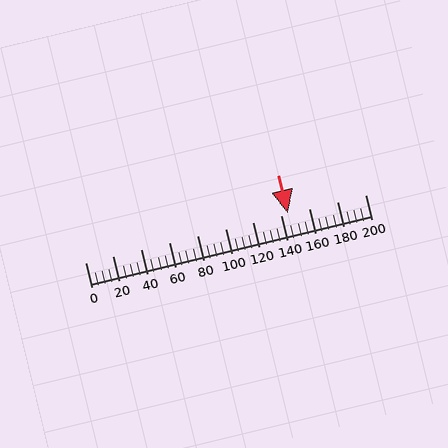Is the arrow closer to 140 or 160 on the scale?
The arrow is closer to 140.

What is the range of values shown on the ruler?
The ruler shows values from 0 to 200.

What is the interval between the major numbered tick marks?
The major tick marks are spaced 20 units apart.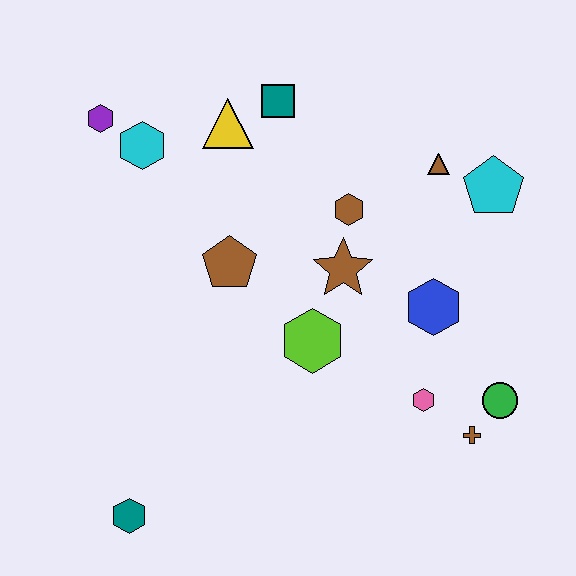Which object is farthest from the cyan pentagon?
The teal hexagon is farthest from the cyan pentagon.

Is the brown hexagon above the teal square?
No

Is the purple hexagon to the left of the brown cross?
Yes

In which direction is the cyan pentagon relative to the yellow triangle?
The cyan pentagon is to the right of the yellow triangle.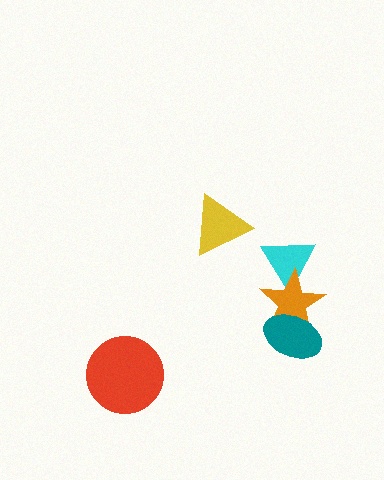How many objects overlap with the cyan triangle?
1 object overlaps with the cyan triangle.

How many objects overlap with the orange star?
2 objects overlap with the orange star.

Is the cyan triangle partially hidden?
Yes, it is partially covered by another shape.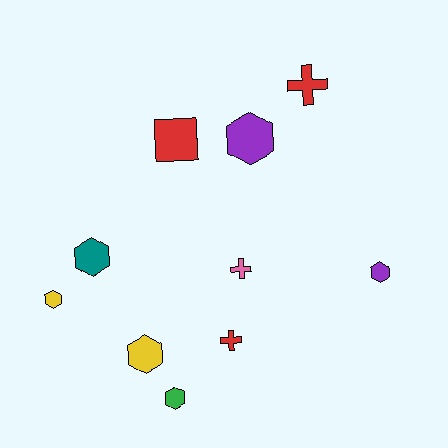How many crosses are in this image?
There are 3 crosses.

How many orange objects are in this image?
There are no orange objects.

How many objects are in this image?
There are 10 objects.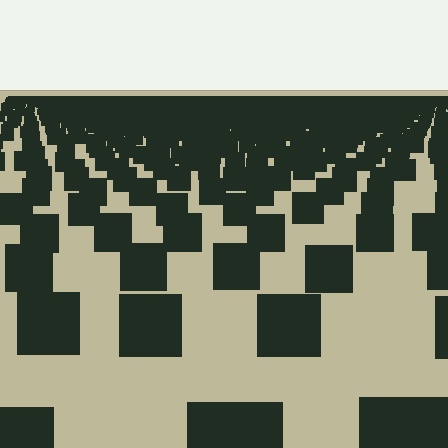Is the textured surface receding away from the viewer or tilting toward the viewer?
The surface is receding away from the viewer. Texture elements get smaller and denser toward the top.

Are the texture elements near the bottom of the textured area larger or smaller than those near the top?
Larger. Near the bottom, elements are closer to the viewer and appear at a bigger on-screen size.